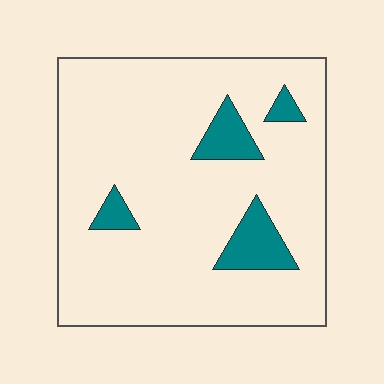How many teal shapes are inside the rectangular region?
4.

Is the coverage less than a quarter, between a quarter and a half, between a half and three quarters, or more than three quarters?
Less than a quarter.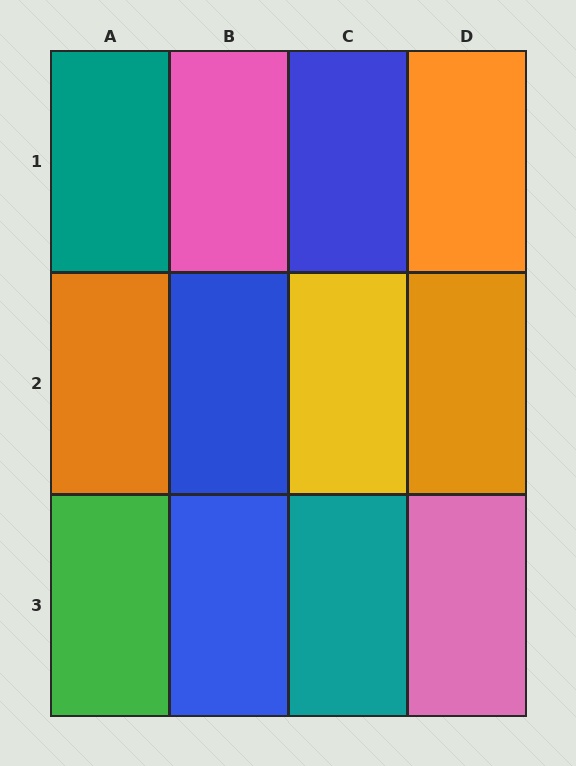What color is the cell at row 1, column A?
Teal.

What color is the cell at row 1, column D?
Orange.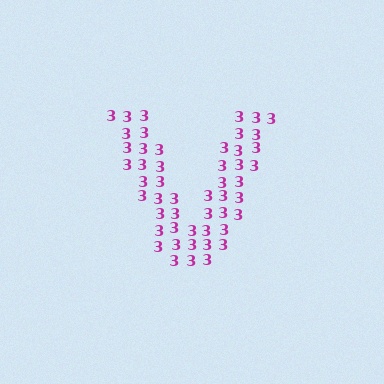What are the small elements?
The small elements are digit 3's.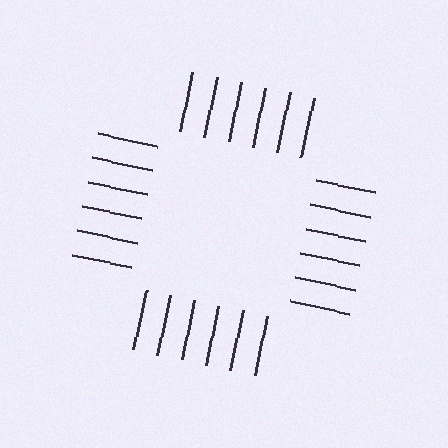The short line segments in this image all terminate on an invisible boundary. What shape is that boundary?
An illusory square — the line segments terminate on its edges but no continuous stroke is drawn.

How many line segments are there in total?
24 — 6 along each of the 4 edges.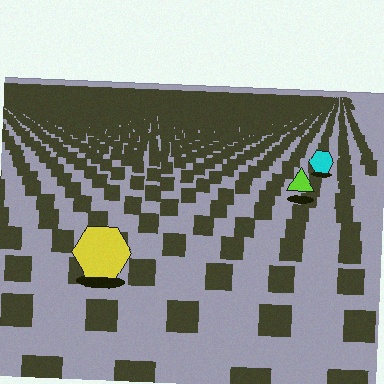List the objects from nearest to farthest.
From nearest to farthest: the yellow hexagon, the lime triangle, the cyan hexagon.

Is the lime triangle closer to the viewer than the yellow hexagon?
No. The yellow hexagon is closer — you can tell from the texture gradient: the ground texture is coarser near it.